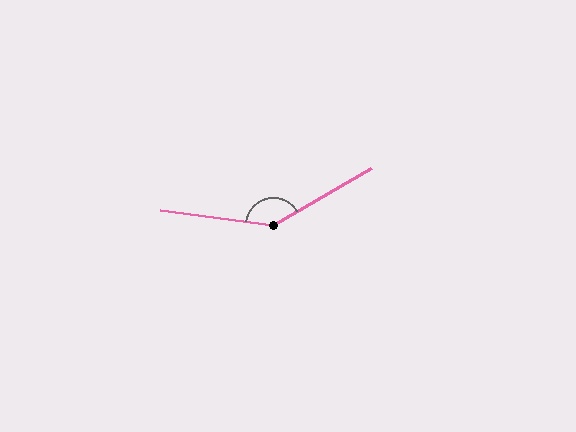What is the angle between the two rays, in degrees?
Approximately 142 degrees.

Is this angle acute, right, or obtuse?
It is obtuse.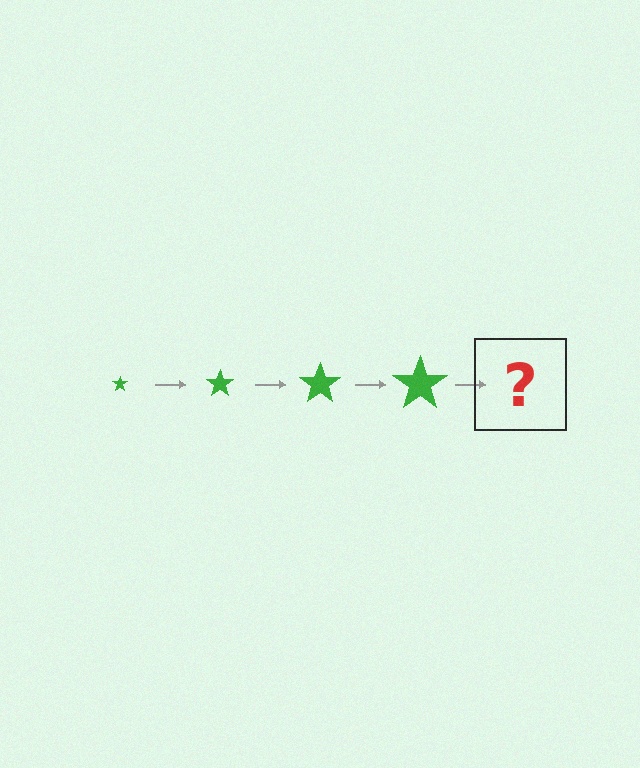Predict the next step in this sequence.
The next step is a green star, larger than the previous one.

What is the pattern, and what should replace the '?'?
The pattern is that the star gets progressively larger each step. The '?' should be a green star, larger than the previous one.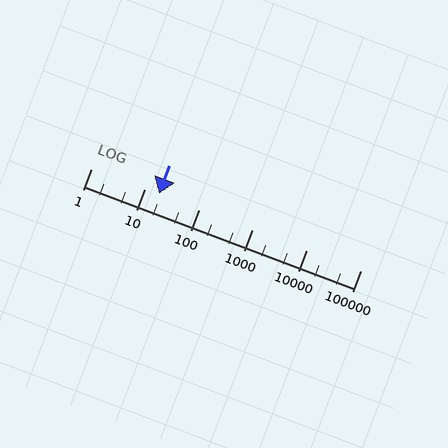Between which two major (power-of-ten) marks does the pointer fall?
The pointer is between 10 and 100.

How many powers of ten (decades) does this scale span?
The scale spans 5 decades, from 1 to 100000.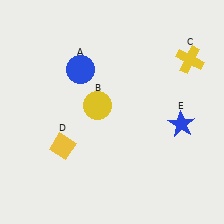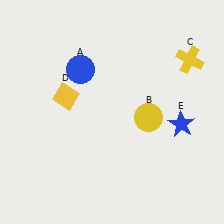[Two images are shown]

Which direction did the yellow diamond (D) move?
The yellow diamond (D) moved up.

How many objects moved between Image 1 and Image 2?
2 objects moved between the two images.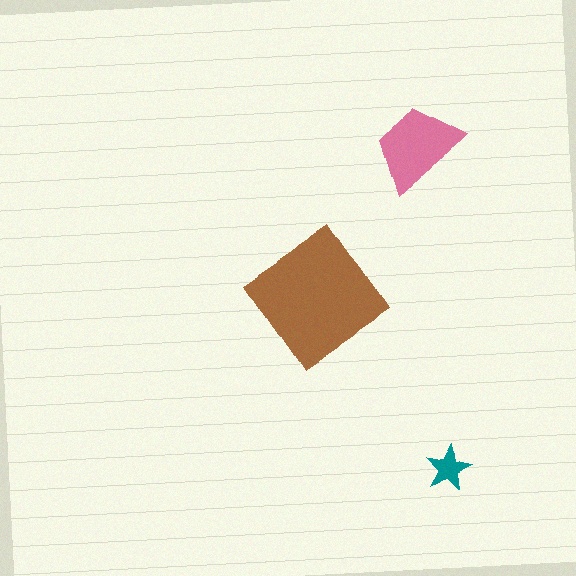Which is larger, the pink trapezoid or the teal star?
The pink trapezoid.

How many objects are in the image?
There are 3 objects in the image.